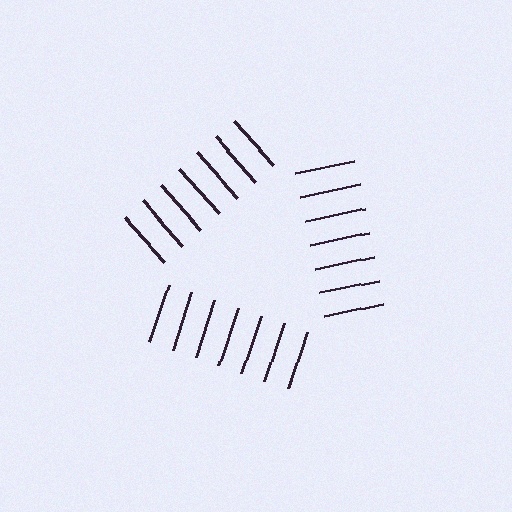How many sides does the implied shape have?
3 sides — the line-ends trace a triangle.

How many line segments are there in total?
21 — 7 along each of the 3 edges.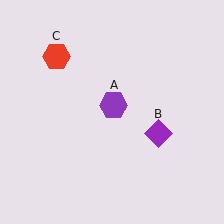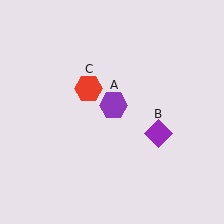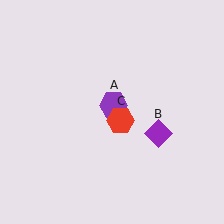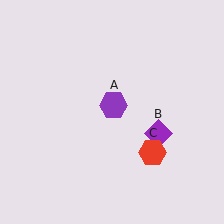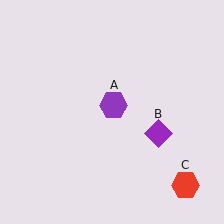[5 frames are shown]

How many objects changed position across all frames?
1 object changed position: red hexagon (object C).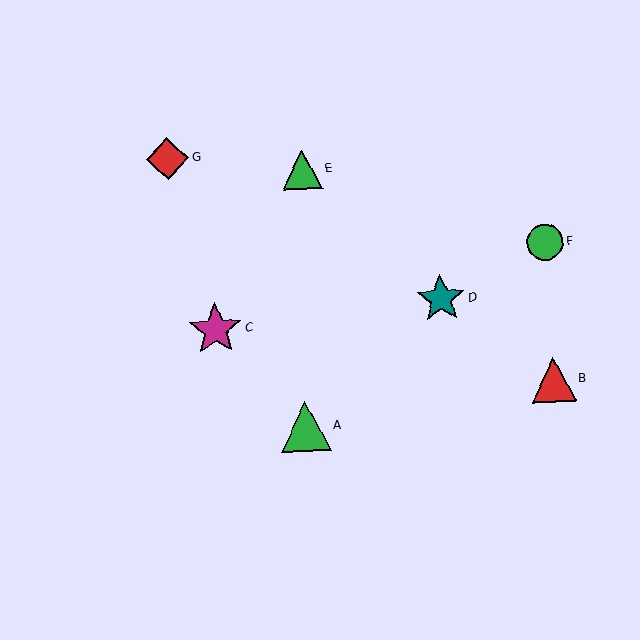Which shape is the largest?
The magenta star (labeled C) is the largest.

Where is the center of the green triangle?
The center of the green triangle is at (306, 427).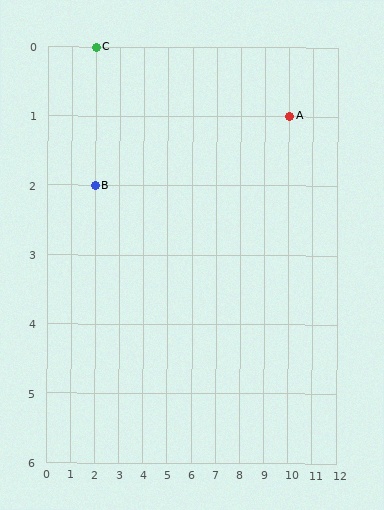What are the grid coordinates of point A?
Point A is at grid coordinates (10, 1).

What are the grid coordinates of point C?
Point C is at grid coordinates (2, 0).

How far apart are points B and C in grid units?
Points B and C are 2 rows apart.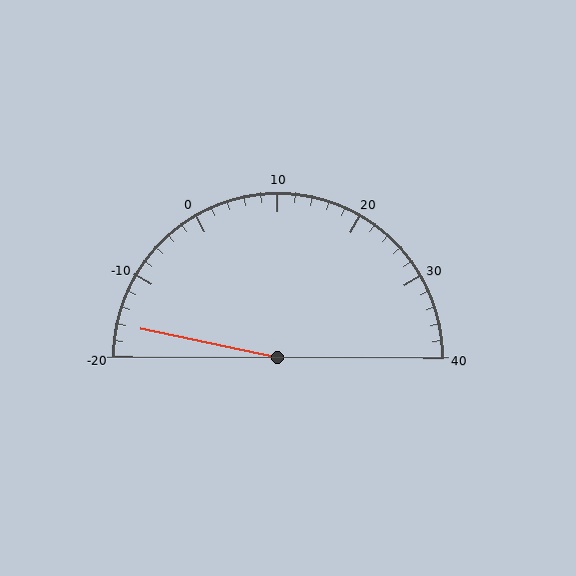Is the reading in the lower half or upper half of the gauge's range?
The reading is in the lower half of the range (-20 to 40).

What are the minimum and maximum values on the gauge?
The gauge ranges from -20 to 40.